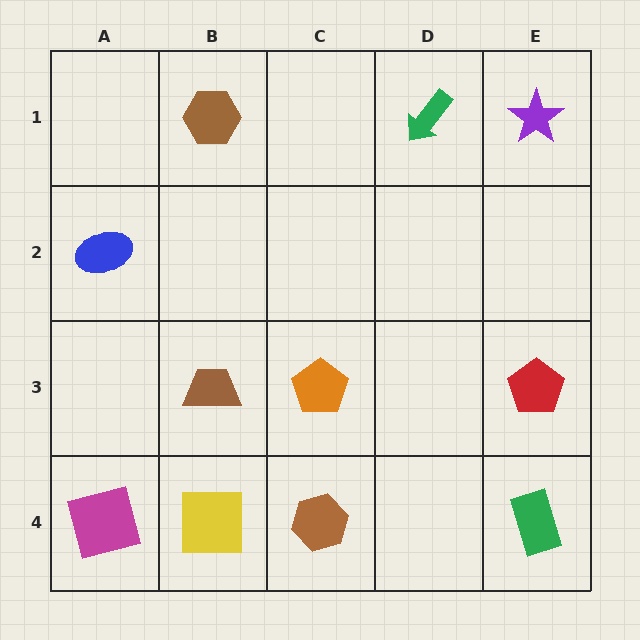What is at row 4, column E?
A green rectangle.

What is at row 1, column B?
A brown hexagon.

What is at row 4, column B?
A yellow square.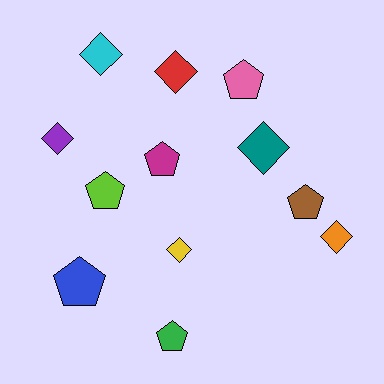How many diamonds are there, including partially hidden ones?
There are 6 diamonds.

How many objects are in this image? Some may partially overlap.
There are 12 objects.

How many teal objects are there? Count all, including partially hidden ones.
There is 1 teal object.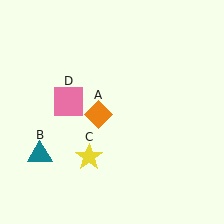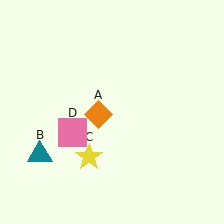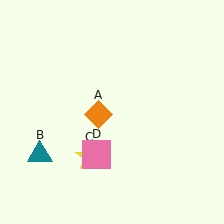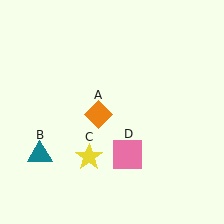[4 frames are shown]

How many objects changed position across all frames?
1 object changed position: pink square (object D).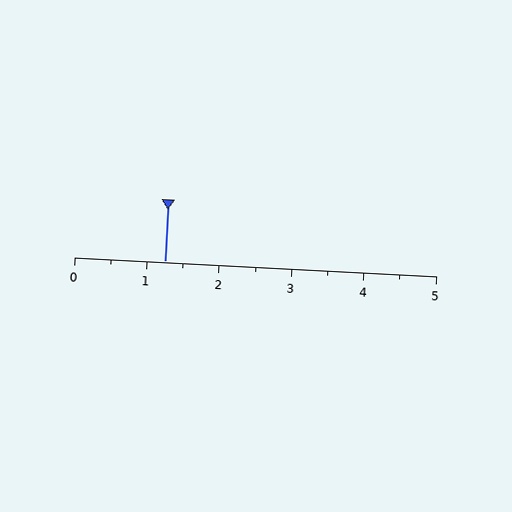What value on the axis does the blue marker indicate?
The marker indicates approximately 1.2.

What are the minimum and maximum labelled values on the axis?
The axis runs from 0 to 5.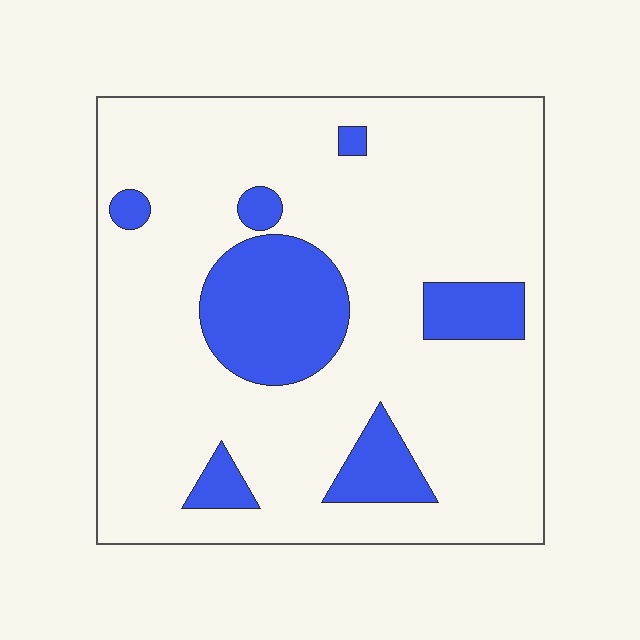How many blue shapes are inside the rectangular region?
7.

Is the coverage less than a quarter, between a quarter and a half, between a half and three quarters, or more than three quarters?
Less than a quarter.